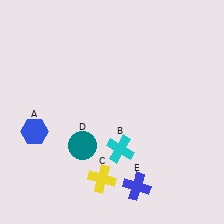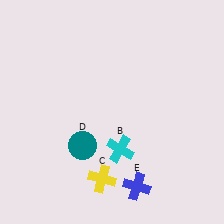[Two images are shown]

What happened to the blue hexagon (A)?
The blue hexagon (A) was removed in Image 2. It was in the bottom-left area of Image 1.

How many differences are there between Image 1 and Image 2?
There is 1 difference between the two images.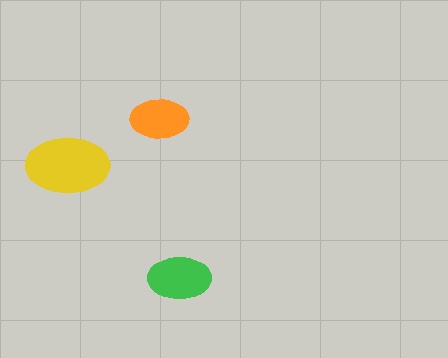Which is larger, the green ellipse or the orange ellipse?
The green one.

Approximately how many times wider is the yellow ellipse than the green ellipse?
About 1.5 times wider.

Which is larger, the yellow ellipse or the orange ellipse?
The yellow one.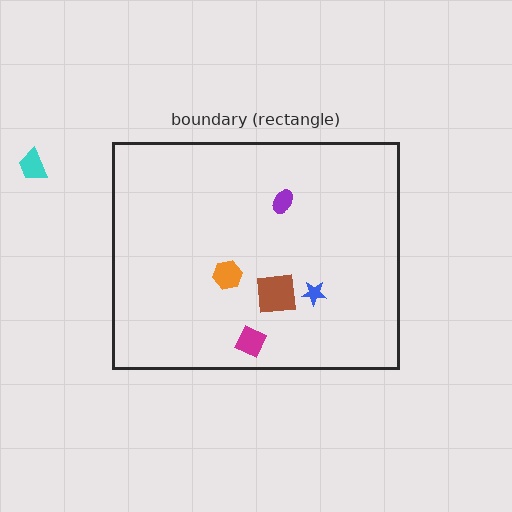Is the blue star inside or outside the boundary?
Inside.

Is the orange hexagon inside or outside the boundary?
Inside.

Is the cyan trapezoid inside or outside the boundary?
Outside.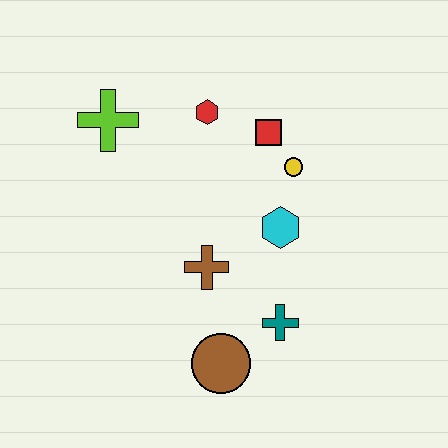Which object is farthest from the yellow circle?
The brown circle is farthest from the yellow circle.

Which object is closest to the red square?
The yellow circle is closest to the red square.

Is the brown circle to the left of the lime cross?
No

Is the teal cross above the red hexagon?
No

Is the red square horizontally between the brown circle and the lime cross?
No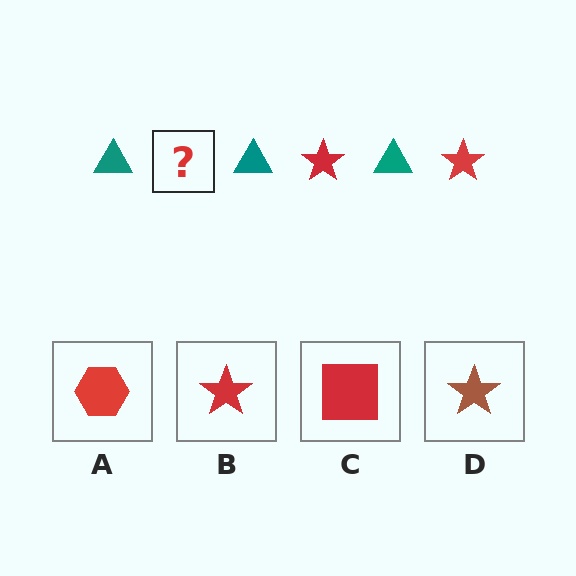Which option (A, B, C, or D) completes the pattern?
B.